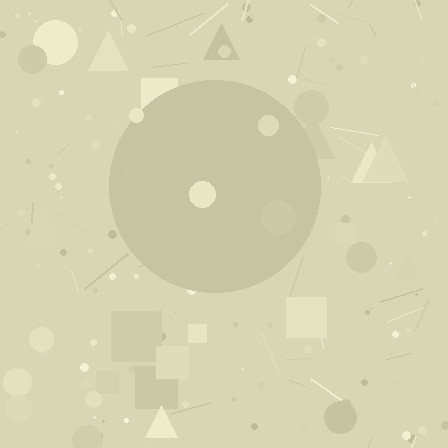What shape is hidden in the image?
A circle is hidden in the image.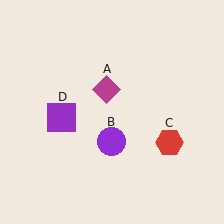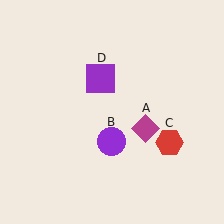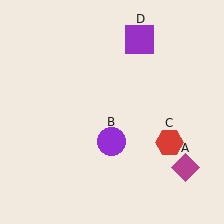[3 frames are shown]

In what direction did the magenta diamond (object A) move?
The magenta diamond (object A) moved down and to the right.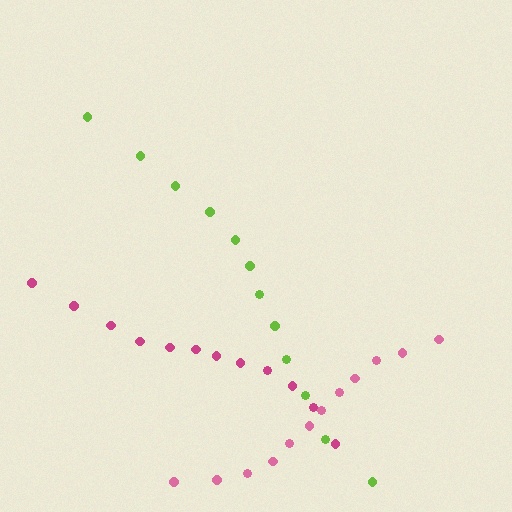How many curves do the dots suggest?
There are 3 distinct paths.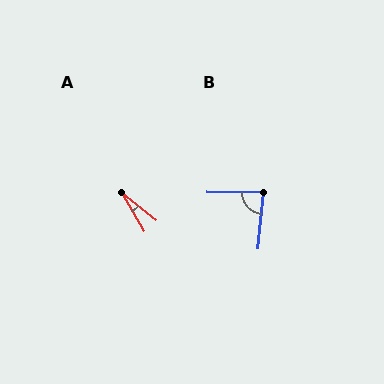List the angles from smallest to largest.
A (22°), B (85°).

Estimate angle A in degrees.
Approximately 22 degrees.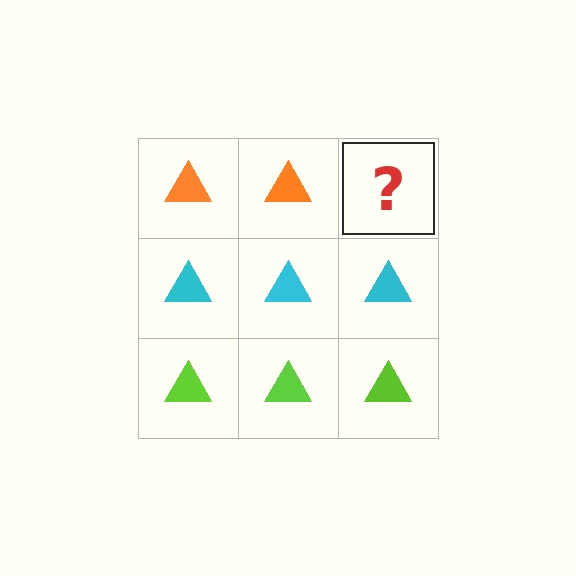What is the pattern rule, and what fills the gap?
The rule is that each row has a consistent color. The gap should be filled with an orange triangle.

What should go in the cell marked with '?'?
The missing cell should contain an orange triangle.